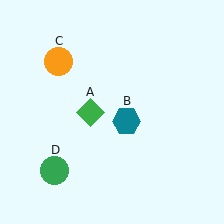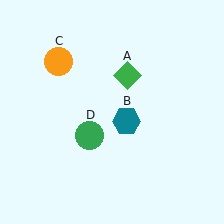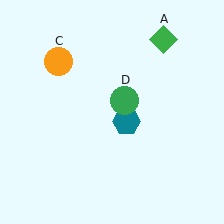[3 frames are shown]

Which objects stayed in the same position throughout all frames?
Teal hexagon (object B) and orange circle (object C) remained stationary.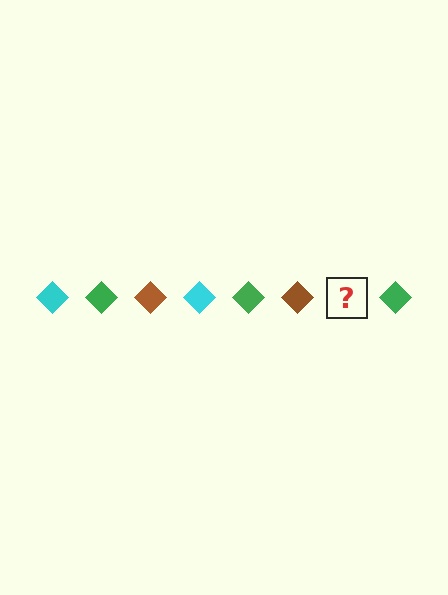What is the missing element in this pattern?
The missing element is a cyan diamond.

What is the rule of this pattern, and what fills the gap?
The rule is that the pattern cycles through cyan, green, brown diamonds. The gap should be filled with a cyan diamond.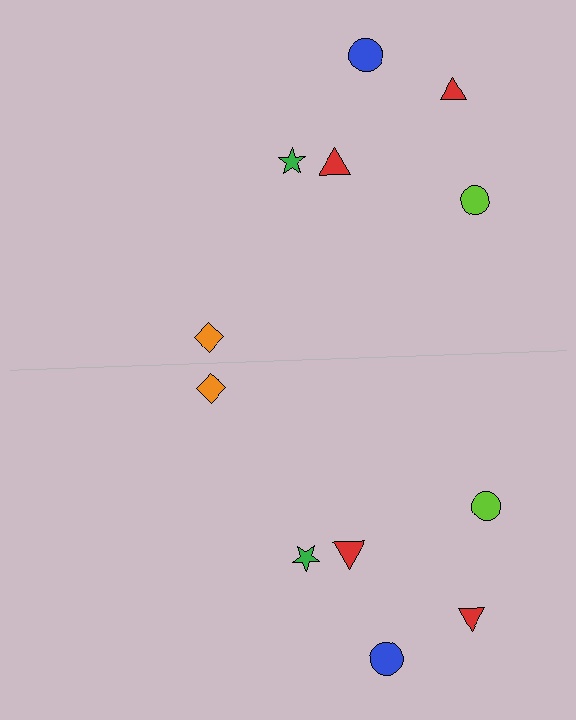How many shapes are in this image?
There are 12 shapes in this image.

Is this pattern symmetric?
Yes, this pattern has bilateral (reflection) symmetry.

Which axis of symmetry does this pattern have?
The pattern has a horizontal axis of symmetry running through the center of the image.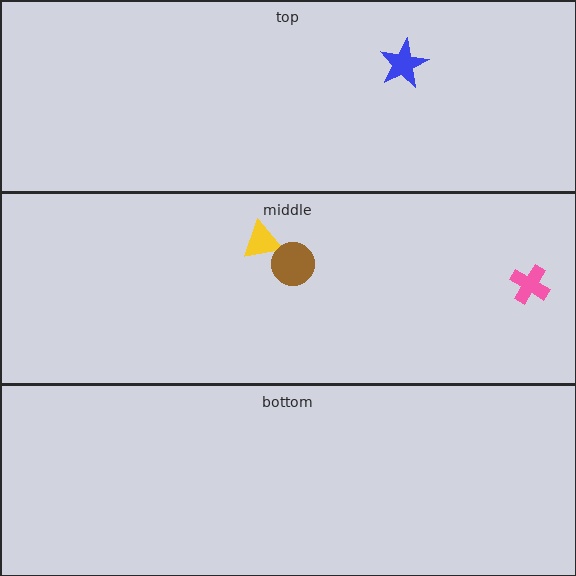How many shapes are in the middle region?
3.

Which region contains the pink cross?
The middle region.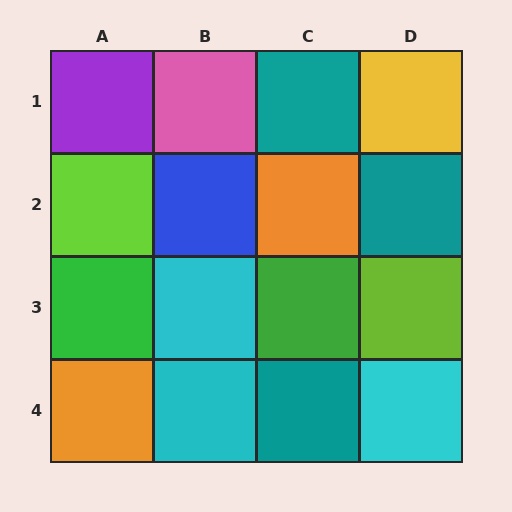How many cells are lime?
2 cells are lime.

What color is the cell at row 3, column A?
Green.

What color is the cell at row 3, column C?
Green.